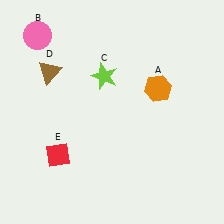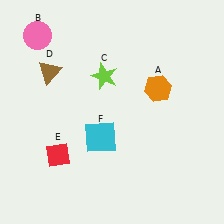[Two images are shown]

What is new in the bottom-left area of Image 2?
A cyan square (F) was added in the bottom-left area of Image 2.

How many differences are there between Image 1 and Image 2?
There is 1 difference between the two images.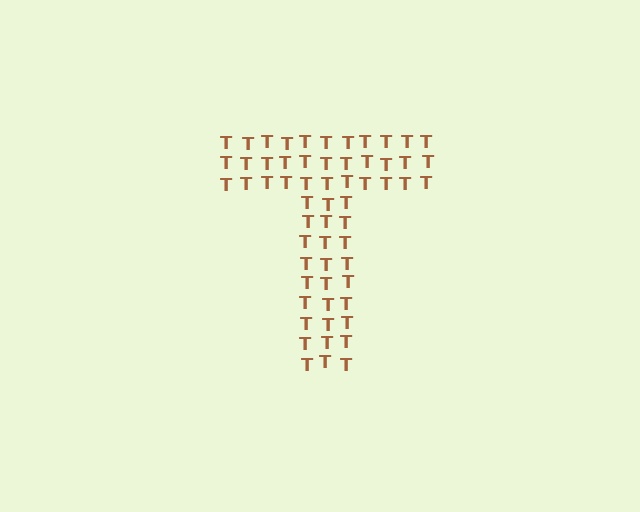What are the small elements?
The small elements are letter T's.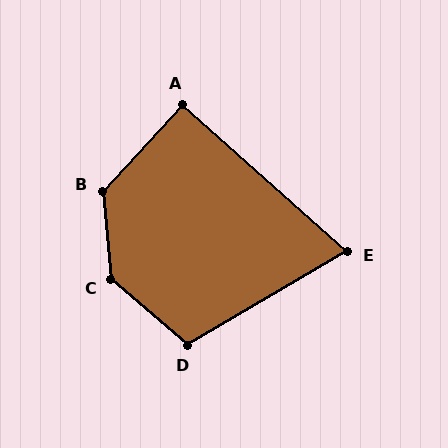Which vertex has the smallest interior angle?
E, at approximately 72 degrees.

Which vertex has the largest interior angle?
C, at approximately 136 degrees.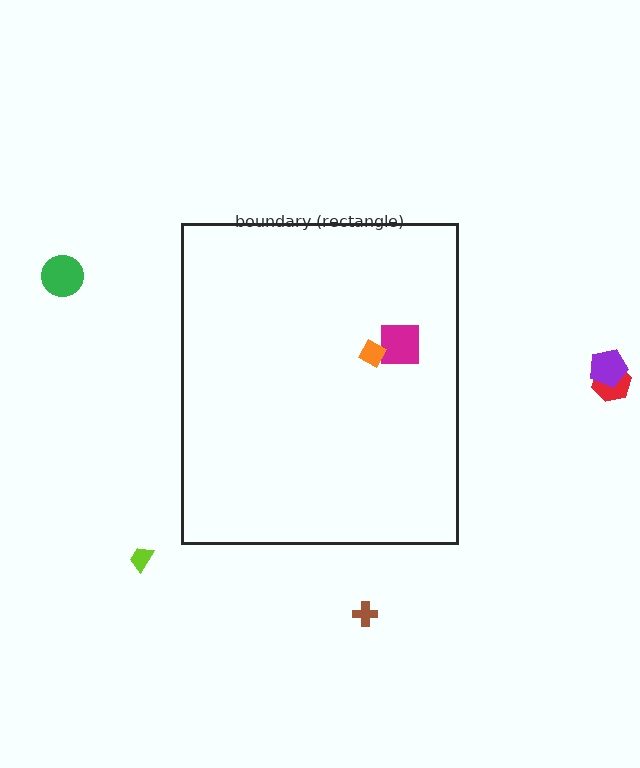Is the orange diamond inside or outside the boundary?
Inside.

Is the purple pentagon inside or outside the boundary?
Outside.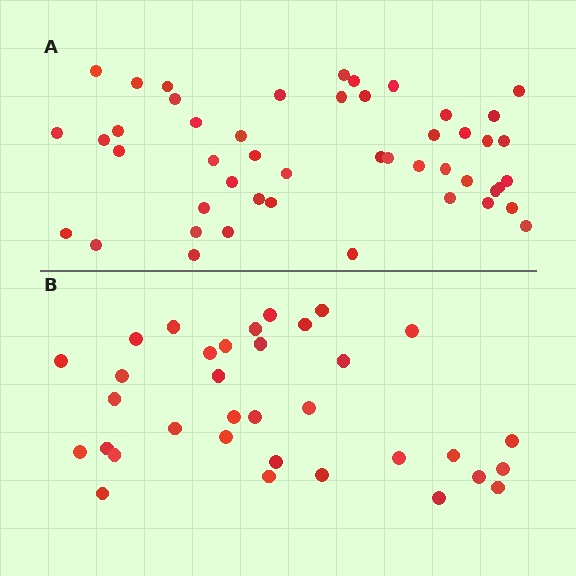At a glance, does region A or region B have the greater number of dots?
Region A (the top region) has more dots.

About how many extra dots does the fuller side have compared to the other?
Region A has approximately 15 more dots than region B.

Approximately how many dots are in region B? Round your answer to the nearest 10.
About 30 dots. (The exact count is 34, which rounds to 30.)